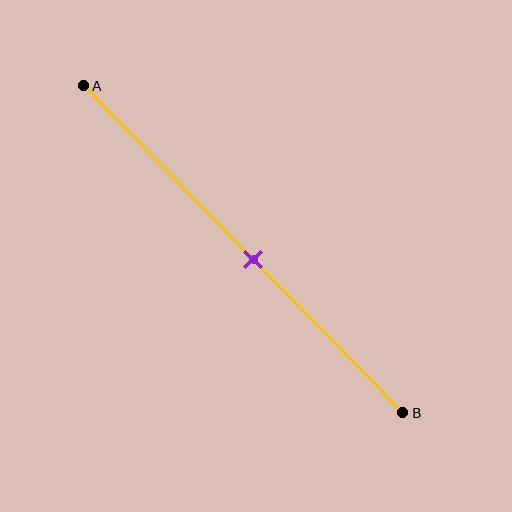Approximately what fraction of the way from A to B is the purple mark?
The purple mark is approximately 55% of the way from A to B.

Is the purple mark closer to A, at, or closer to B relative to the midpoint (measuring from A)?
The purple mark is closer to point B than the midpoint of segment AB.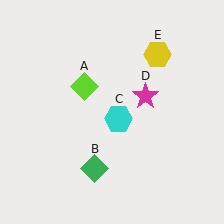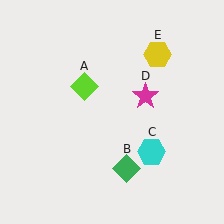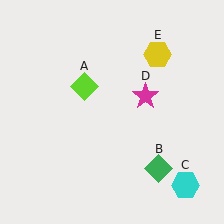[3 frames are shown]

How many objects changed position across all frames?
2 objects changed position: green diamond (object B), cyan hexagon (object C).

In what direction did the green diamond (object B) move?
The green diamond (object B) moved right.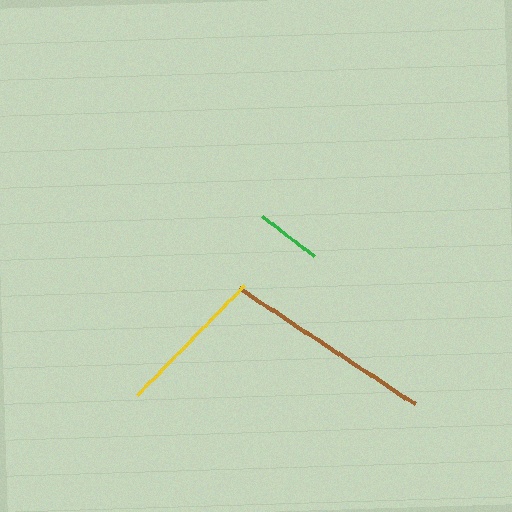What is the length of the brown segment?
The brown segment is approximately 210 pixels long.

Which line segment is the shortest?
The green line is the shortest at approximately 66 pixels.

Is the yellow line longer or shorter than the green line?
The yellow line is longer than the green line.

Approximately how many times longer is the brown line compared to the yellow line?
The brown line is approximately 1.4 times the length of the yellow line.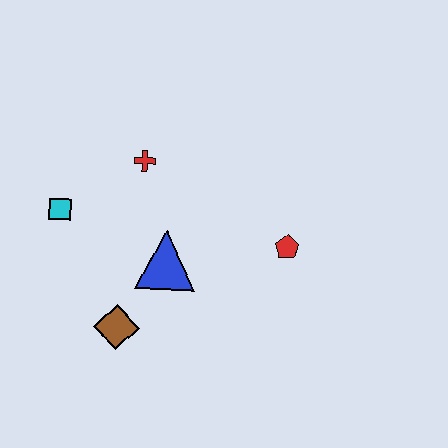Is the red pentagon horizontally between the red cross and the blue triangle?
No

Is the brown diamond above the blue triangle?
No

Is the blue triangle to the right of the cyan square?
Yes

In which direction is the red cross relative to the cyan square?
The red cross is to the right of the cyan square.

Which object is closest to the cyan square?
The red cross is closest to the cyan square.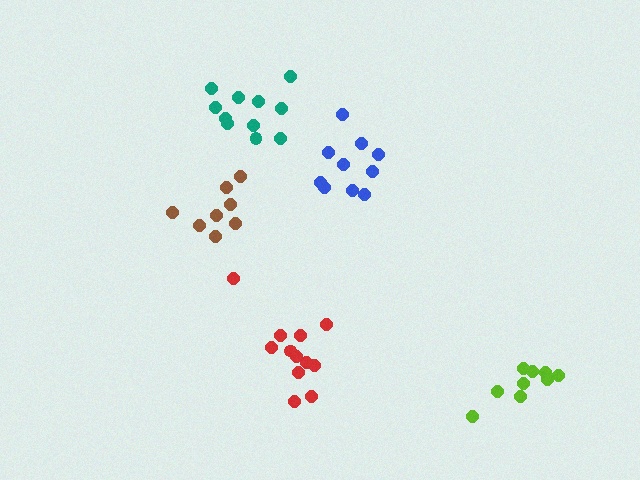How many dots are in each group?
Group 1: 8 dots, Group 2: 10 dots, Group 3: 9 dots, Group 4: 11 dots, Group 5: 12 dots (50 total).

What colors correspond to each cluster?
The clusters are colored: brown, blue, lime, teal, red.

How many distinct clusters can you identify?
There are 5 distinct clusters.